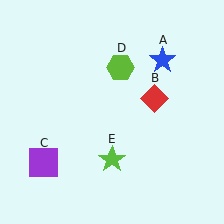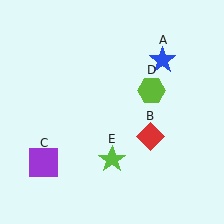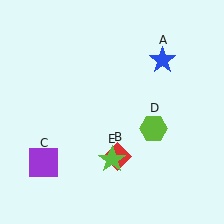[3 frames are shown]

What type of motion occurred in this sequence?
The red diamond (object B), lime hexagon (object D) rotated clockwise around the center of the scene.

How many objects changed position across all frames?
2 objects changed position: red diamond (object B), lime hexagon (object D).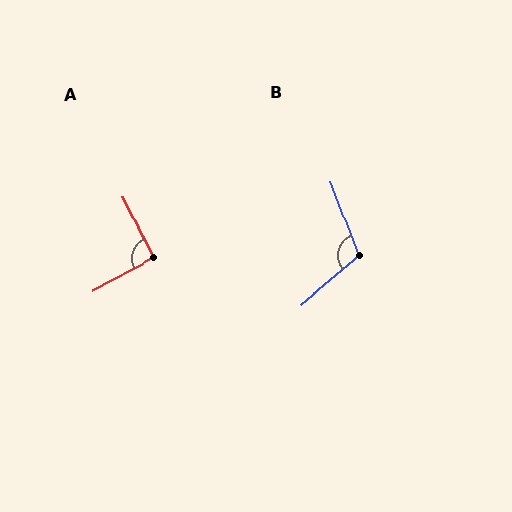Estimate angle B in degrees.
Approximately 110 degrees.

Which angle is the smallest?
A, at approximately 93 degrees.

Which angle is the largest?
B, at approximately 110 degrees.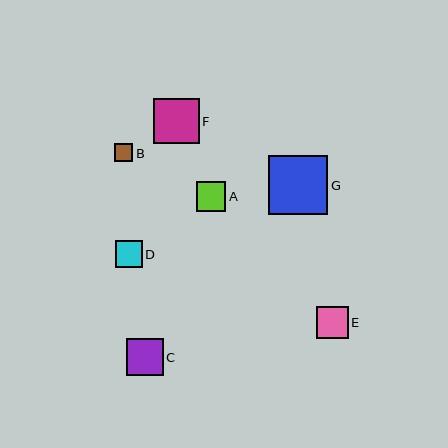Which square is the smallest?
Square B is the smallest with a size of approximately 18 pixels.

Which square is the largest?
Square G is the largest with a size of approximately 59 pixels.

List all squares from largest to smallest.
From largest to smallest: G, F, C, E, A, D, B.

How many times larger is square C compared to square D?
Square C is approximately 1.4 times the size of square D.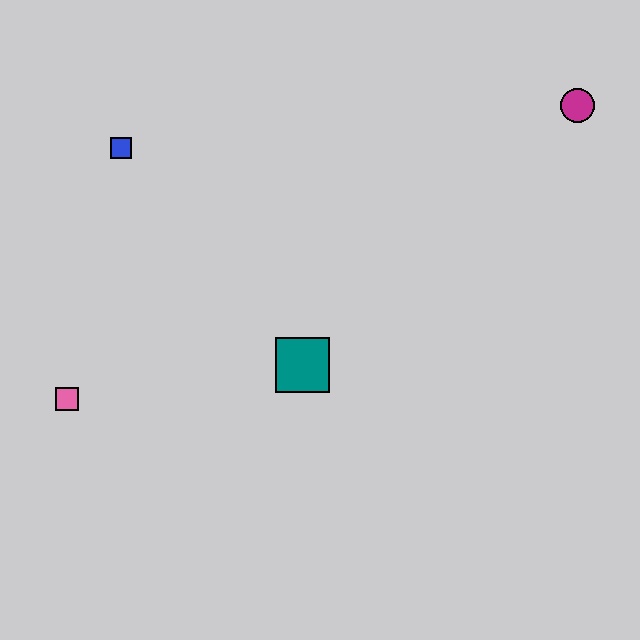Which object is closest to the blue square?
The pink square is closest to the blue square.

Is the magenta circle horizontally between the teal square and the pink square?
No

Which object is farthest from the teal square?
The magenta circle is farthest from the teal square.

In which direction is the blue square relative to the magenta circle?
The blue square is to the left of the magenta circle.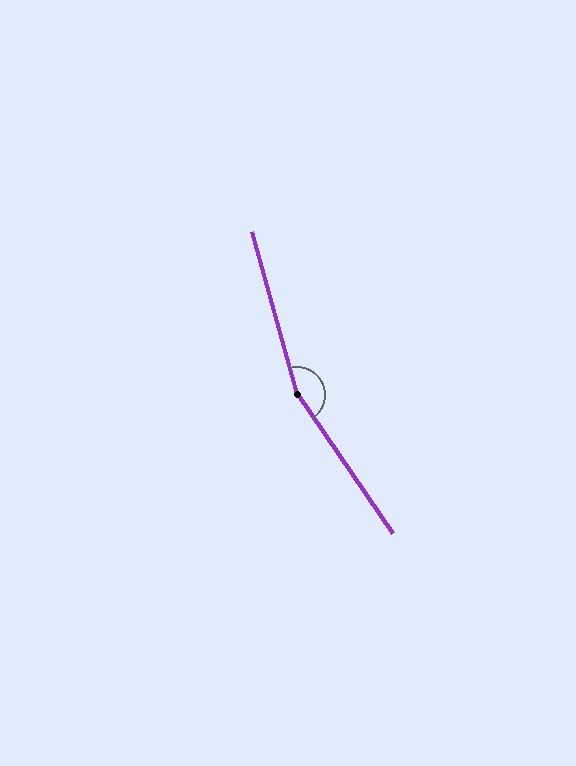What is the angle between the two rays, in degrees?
Approximately 161 degrees.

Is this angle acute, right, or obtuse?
It is obtuse.